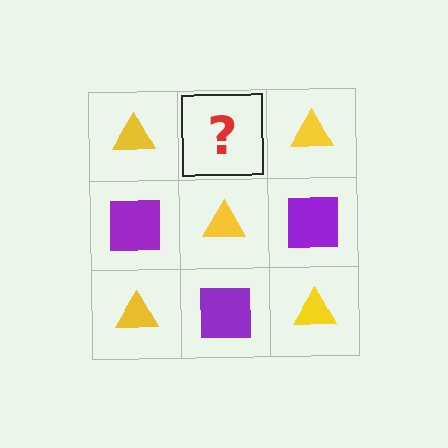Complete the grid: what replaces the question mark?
The question mark should be replaced with a purple square.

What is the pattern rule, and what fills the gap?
The rule is that it alternates yellow triangle and purple square in a checkerboard pattern. The gap should be filled with a purple square.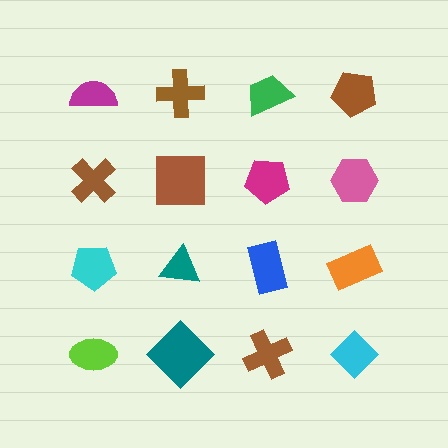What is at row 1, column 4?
A brown pentagon.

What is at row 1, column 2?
A brown cross.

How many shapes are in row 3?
4 shapes.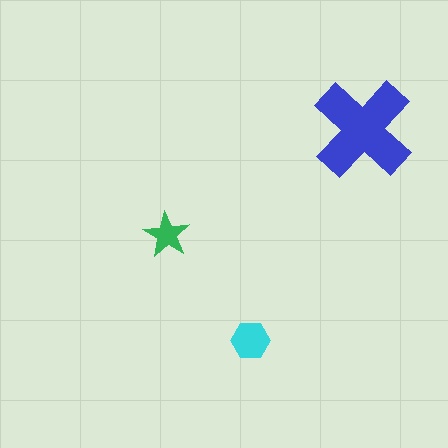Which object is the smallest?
The green star.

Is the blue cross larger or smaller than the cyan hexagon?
Larger.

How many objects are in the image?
There are 3 objects in the image.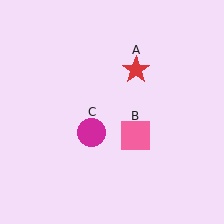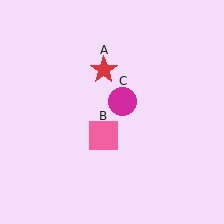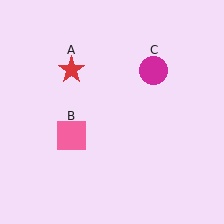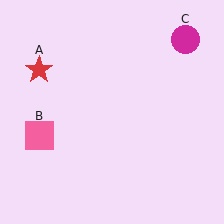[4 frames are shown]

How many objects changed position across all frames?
3 objects changed position: red star (object A), pink square (object B), magenta circle (object C).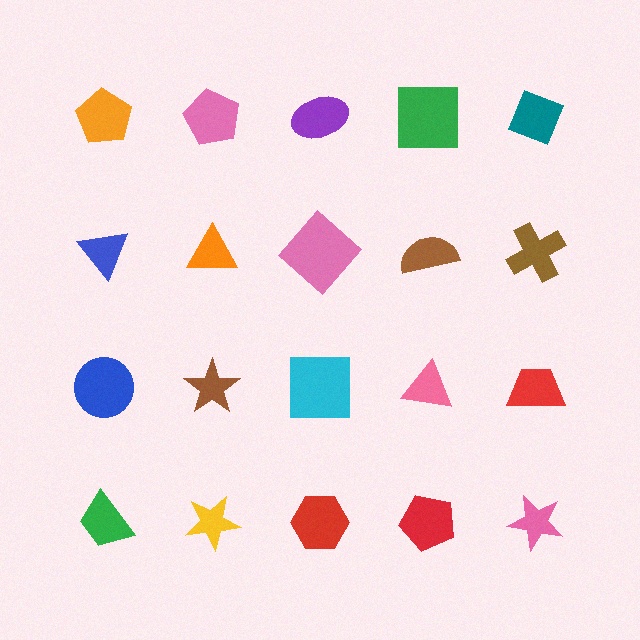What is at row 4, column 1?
A green trapezoid.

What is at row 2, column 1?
A blue triangle.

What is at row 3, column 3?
A cyan square.